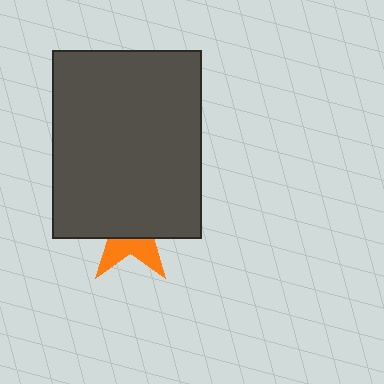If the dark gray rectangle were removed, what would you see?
You would see the complete orange star.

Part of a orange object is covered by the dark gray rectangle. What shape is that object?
It is a star.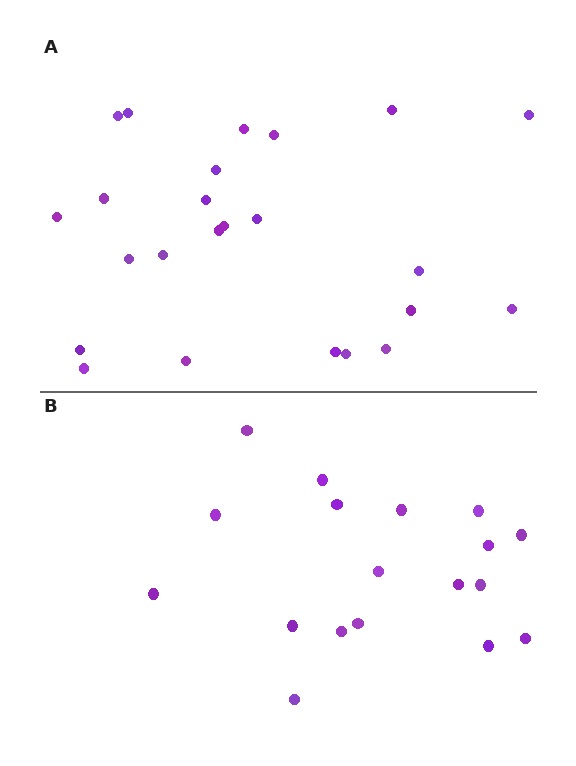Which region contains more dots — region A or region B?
Region A (the top region) has more dots.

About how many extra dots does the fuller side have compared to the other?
Region A has about 6 more dots than region B.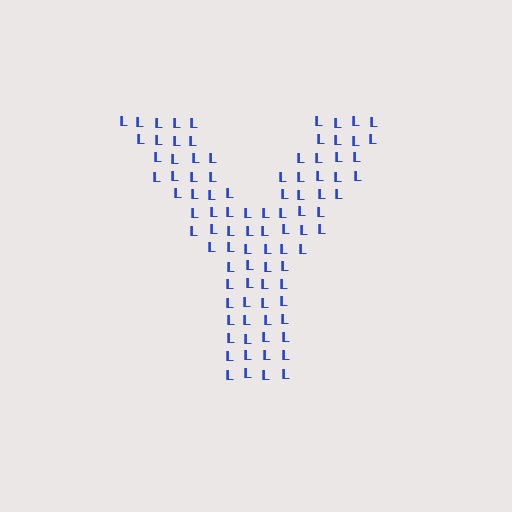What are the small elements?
The small elements are letter L's.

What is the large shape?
The large shape is the letter Y.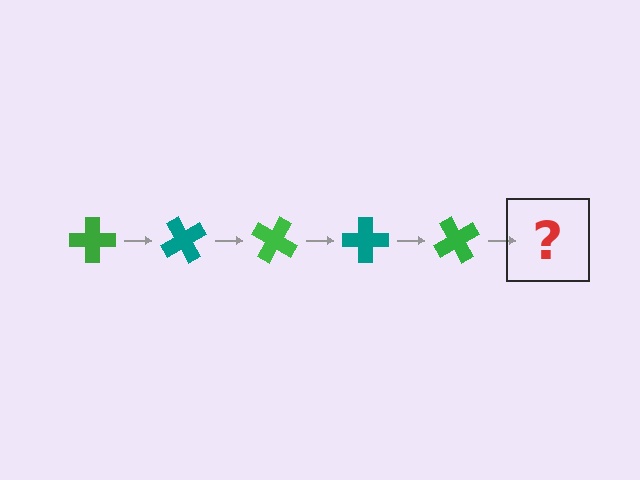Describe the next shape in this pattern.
It should be a teal cross, rotated 300 degrees from the start.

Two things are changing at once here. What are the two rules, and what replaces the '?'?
The two rules are that it rotates 60 degrees each step and the color cycles through green and teal. The '?' should be a teal cross, rotated 300 degrees from the start.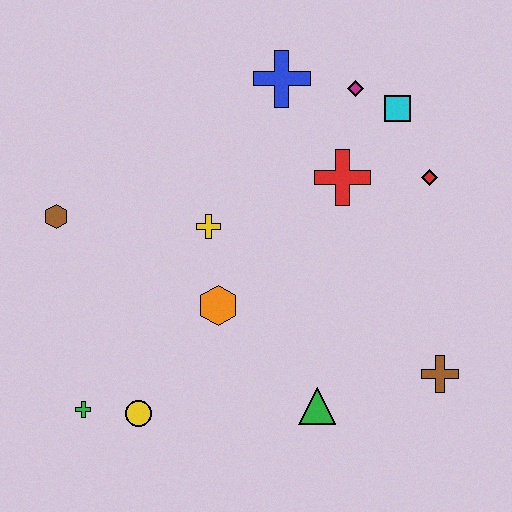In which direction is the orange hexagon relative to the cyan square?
The orange hexagon is below the cyan square.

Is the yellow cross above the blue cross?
No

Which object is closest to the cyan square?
The magenta diamond is closest to the cyan square.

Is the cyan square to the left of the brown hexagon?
No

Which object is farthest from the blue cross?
The green cross is farthest from the blue cross.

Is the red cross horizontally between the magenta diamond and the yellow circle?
Yes